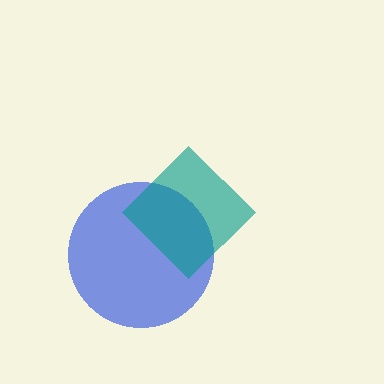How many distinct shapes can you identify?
There are 2 distinct shapes: a blue circle, a teal diamond.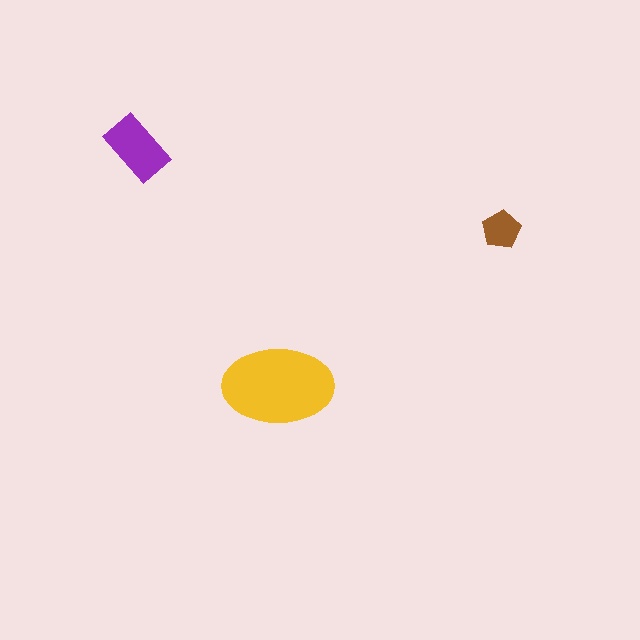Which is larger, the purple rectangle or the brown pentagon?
The purple rectangle.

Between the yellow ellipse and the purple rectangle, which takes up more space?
The yellow ellipse.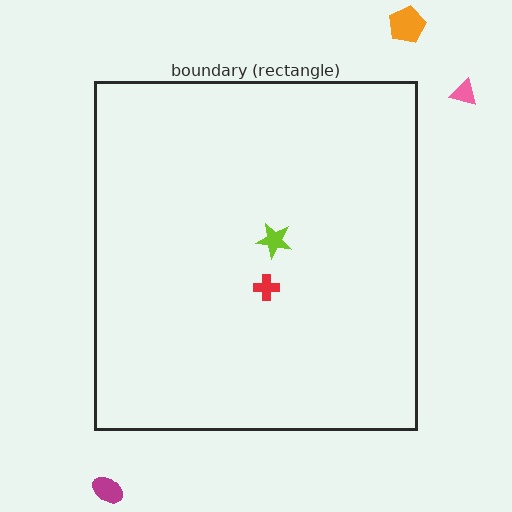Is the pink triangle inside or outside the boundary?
Outside.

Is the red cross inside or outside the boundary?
Inside.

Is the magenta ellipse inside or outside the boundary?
Outside.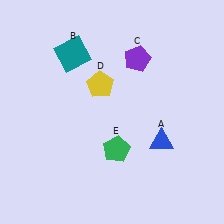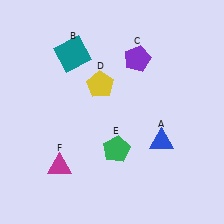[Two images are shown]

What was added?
A magenta triangle (F) was added in Image 2.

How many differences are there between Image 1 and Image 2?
There is 1 difference between the two images.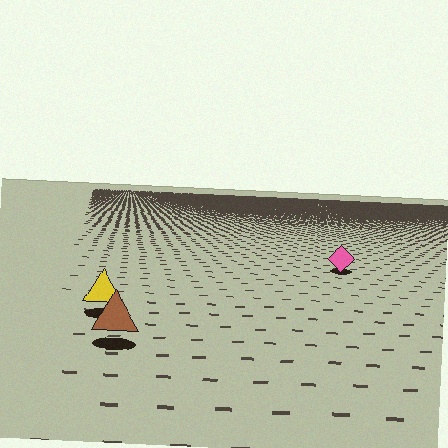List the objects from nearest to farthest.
From nearest to farthest: the brown triangle, the yellow triangle, the pink diamond.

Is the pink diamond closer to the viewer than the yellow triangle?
No. The yellow triangle is closer — you can tell from the texture gradient: the ground texture is coarser near it.